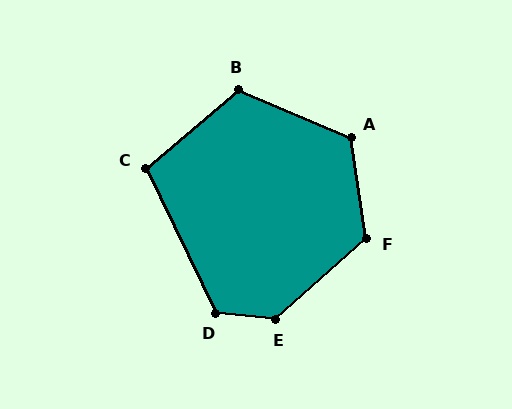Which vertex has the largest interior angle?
E, at approximately 133 degrees.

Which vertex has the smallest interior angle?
C, at approximately 104 degrees.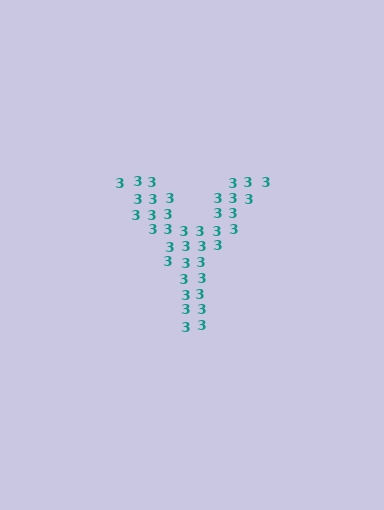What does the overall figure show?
The overall figure shows the letter Y.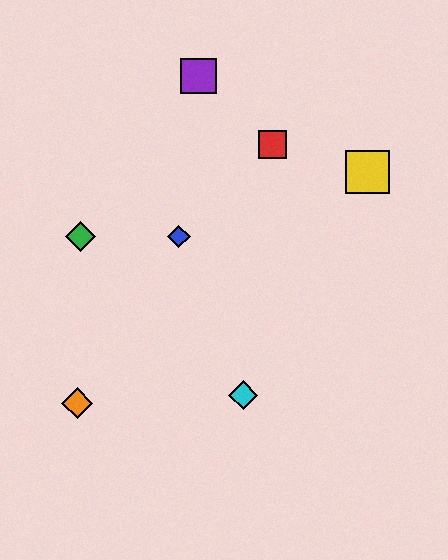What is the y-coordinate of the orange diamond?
The orange diamond is at y≈403.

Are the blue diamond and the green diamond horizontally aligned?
Yes, both are at y≈237.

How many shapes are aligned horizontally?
2 shapes (the blue diamond, the green diamond) are aligned horizontally.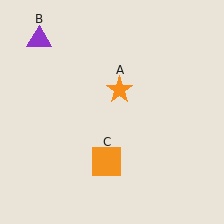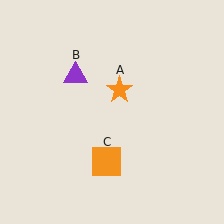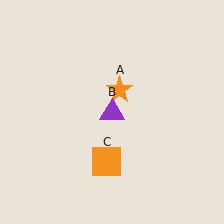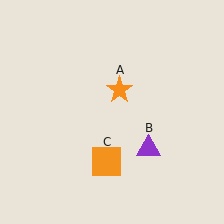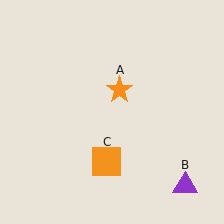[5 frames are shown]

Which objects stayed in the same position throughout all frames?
Orange star (object A) and orange square (object C) remained stationary.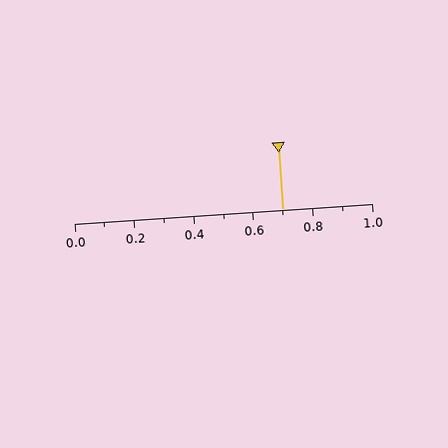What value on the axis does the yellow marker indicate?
The marker indicates approximately 0.7.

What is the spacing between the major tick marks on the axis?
The major ticks are spaced 0.2 apart.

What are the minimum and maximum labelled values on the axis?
The axis runs from 0.0 to 1.0.